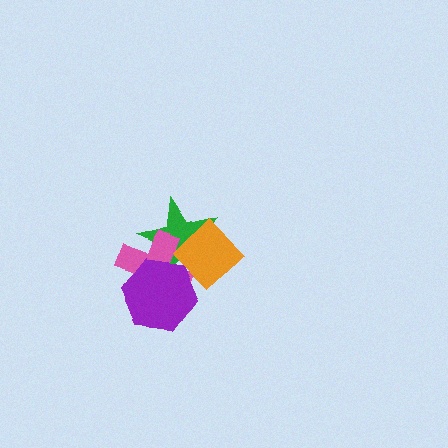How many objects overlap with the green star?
3 objects overlap with the green star.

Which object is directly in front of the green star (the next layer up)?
The pink cross is directly in front of the green star.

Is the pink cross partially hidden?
Yes, it is partially covered by another shape.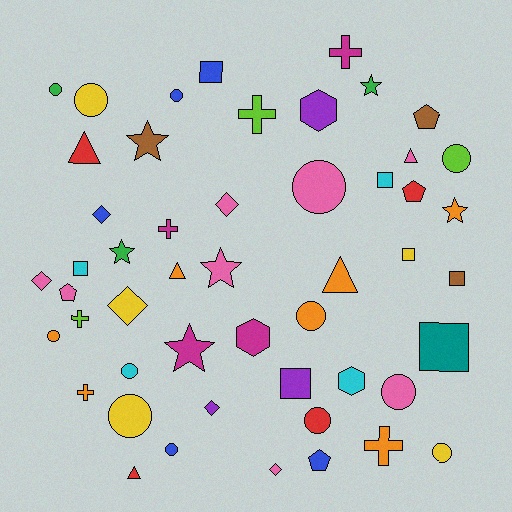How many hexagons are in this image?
There are 3 hexagons.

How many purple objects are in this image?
There are 3 purple objects.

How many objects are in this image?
There are 50 objects.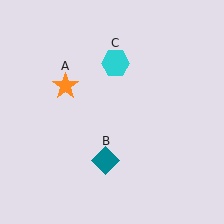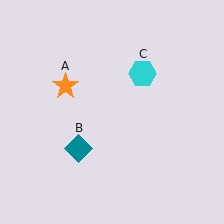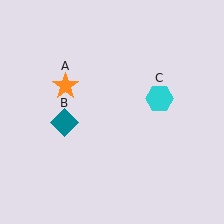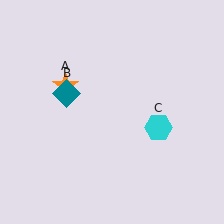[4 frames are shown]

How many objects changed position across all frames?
2 objects changed position: teal diamond (object B), cyan hexagon (object C).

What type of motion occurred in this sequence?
The teal diamond (object B), cyan hexagon (object C) rotated clockwise around the center of the scene.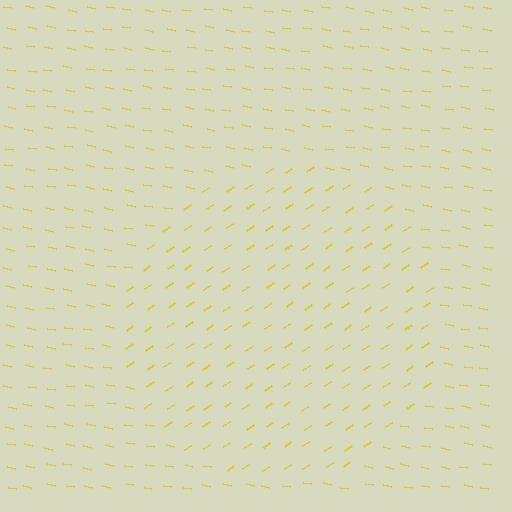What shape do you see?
I see a circle.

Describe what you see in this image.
The image is filled with small yellow line segments. A circle region in the image has lines oriented differently from the surrounding lines, creating a visible texture boundary.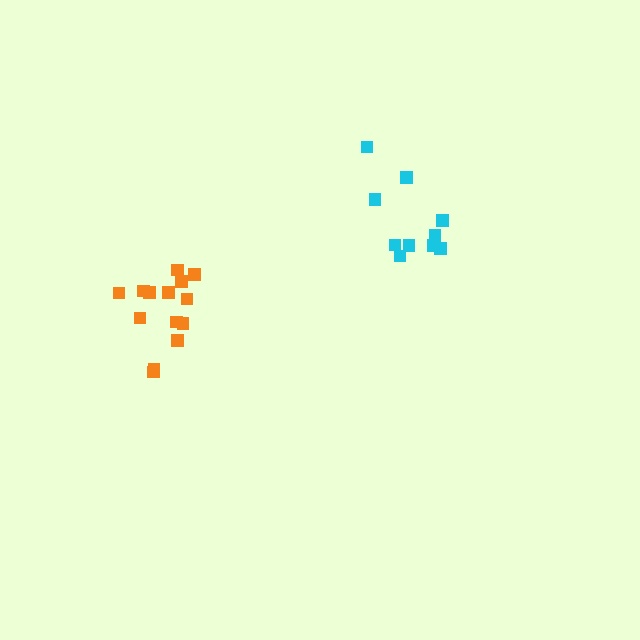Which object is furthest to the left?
The orange cluster is leftmost.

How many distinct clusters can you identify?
There are 2 distinct clusters.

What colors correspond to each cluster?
The clusters are colored: orange, cyan.